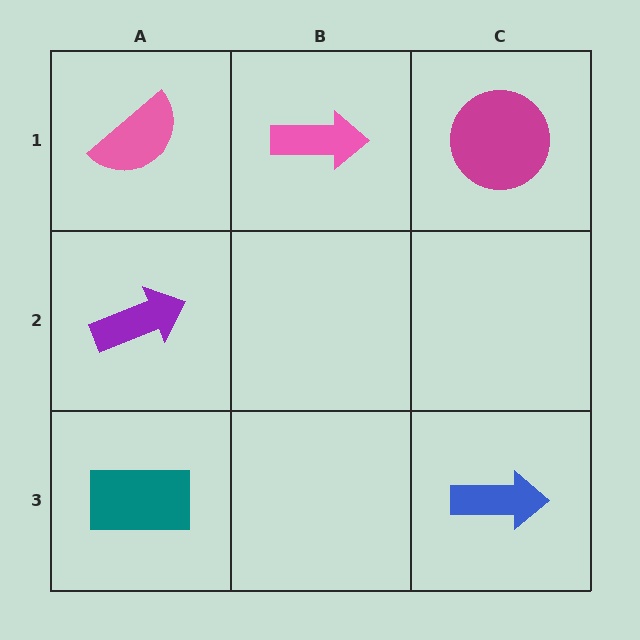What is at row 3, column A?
A teal rectangle.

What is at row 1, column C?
A magenta circle.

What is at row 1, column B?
A pink arrow.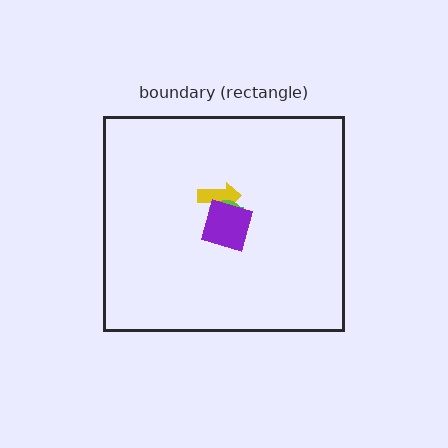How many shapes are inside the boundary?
4 inside, 0 outside.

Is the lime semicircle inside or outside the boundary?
Inside.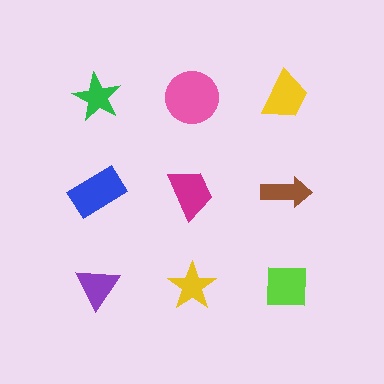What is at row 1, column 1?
A green star.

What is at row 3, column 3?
A lime square.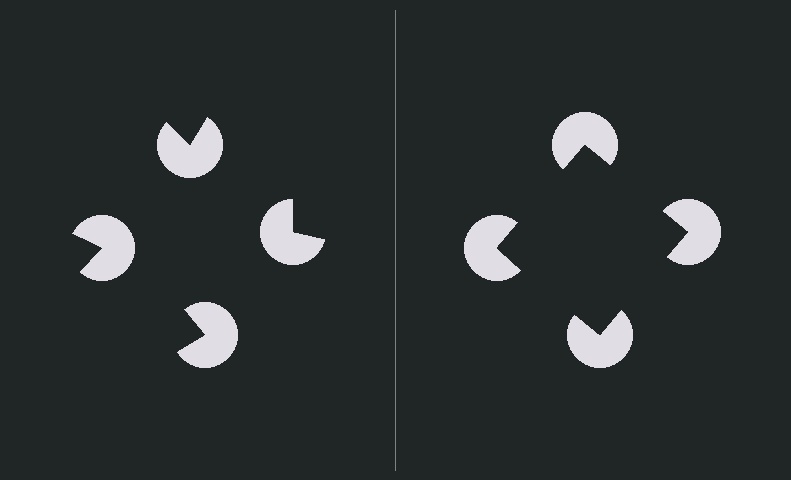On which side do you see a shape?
An illusory square appears on the right side. On the left side the wedge cuts are rotated, so no coherent shape forms.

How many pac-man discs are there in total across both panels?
8 — 4 on each side.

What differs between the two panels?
The pac-man discs are positioned identically on both sides; only the wedge orientations differ. On the right they align to a square; on the left they are misaligned.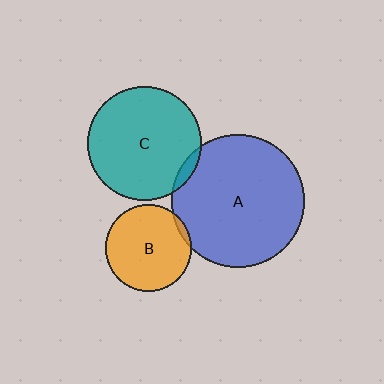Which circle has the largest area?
Circle A (blue).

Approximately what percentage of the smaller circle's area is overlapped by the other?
Approximately 5%.